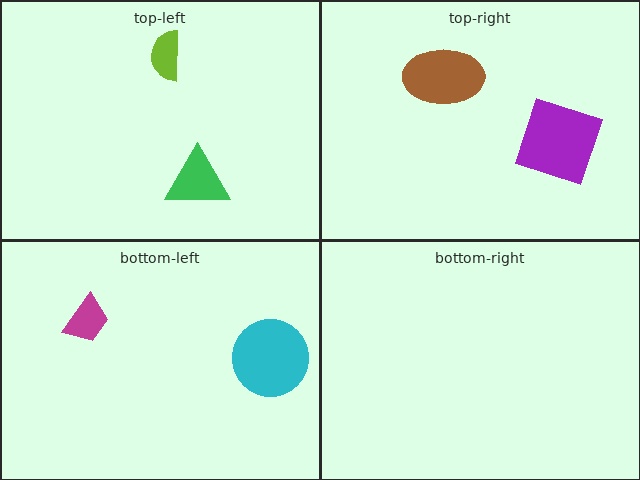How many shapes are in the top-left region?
2.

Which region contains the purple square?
The top-right region.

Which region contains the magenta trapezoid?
The bottom-left region.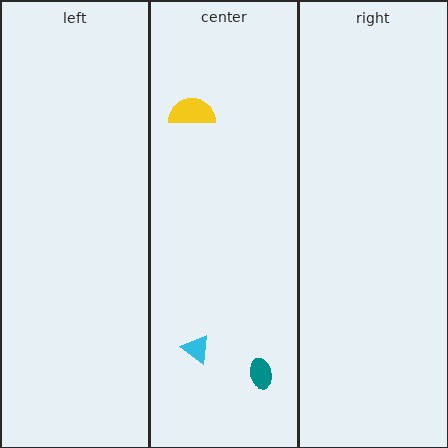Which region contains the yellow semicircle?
The center region.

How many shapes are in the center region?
3.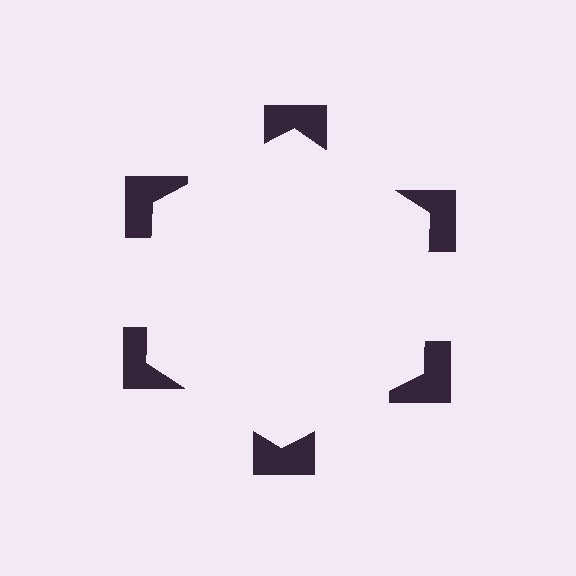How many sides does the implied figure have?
6 sides.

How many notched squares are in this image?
There are 6 — one at each vertex of the illusory hexagon.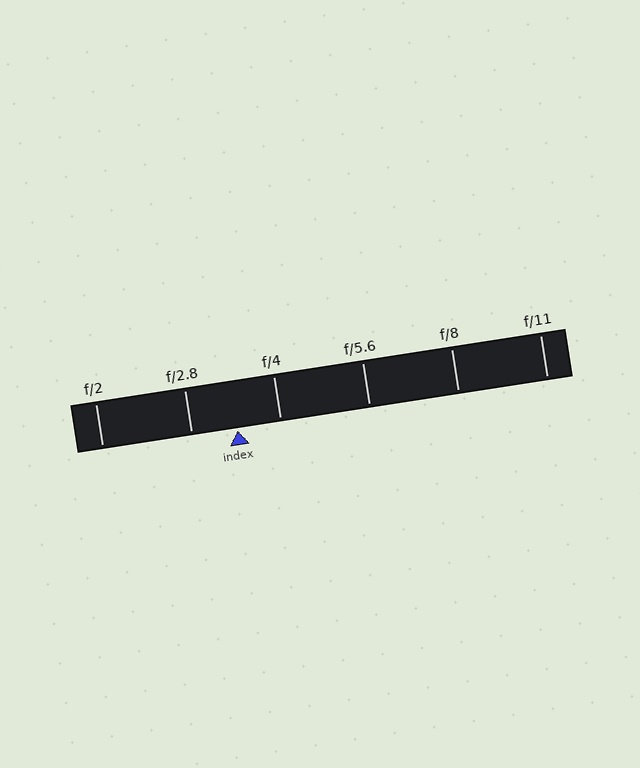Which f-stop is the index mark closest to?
The index mark is closest to f/4.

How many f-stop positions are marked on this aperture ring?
There are 6 f-stop positions marked.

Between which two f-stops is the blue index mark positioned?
The index mark is between f/2.8 and f/4.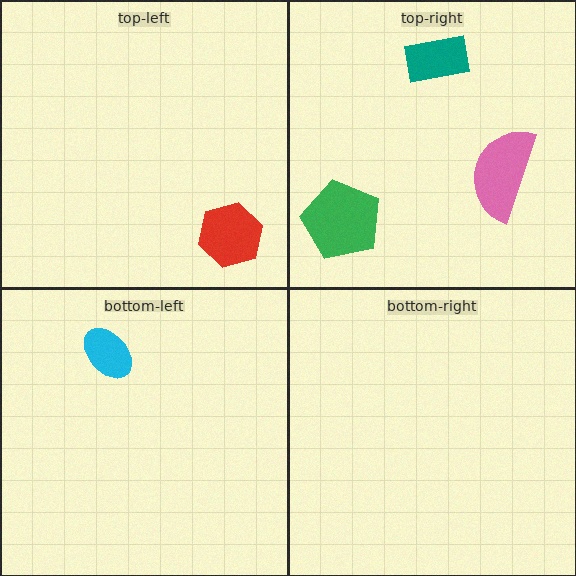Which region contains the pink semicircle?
The top-right region.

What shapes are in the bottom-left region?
The cyan ellipse.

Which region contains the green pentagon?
The top-right region.